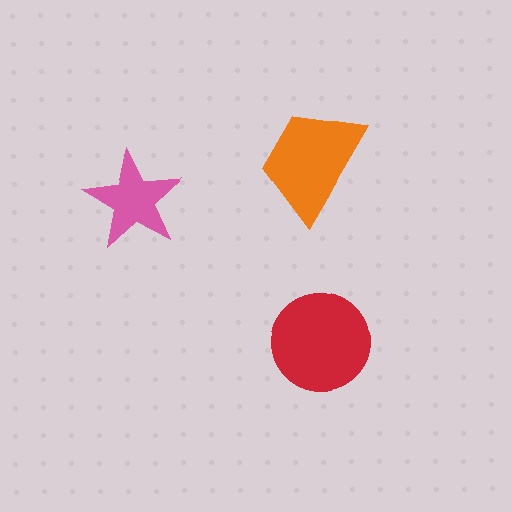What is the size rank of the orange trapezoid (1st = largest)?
2nd.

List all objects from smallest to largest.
The pink star, the orange trapezoid, the red circle.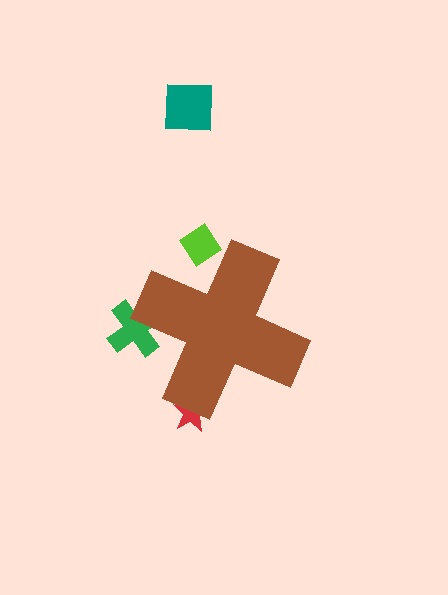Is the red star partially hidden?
Yes, the red star is partially hidden behind the brown cross.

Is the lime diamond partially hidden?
Yes, the lime diamond is partially hidden behind the brown cross.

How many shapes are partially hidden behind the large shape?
3 shapes are partially hidden.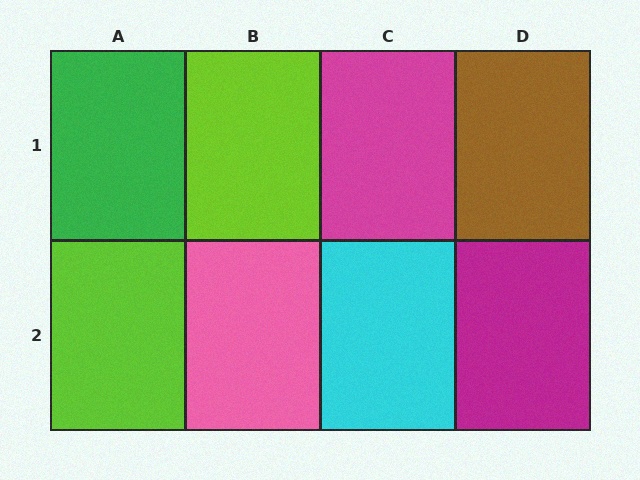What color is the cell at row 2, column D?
Magenta.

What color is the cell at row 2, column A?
Lime.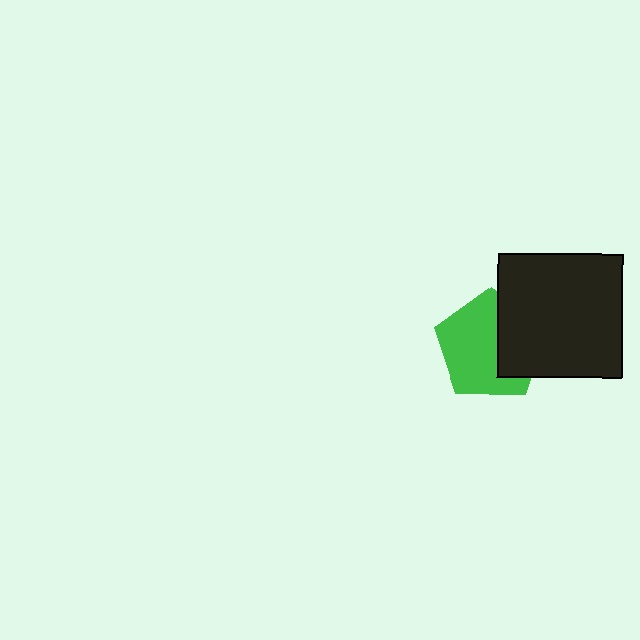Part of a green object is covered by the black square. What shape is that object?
It is a pentagon.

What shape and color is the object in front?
The object in front is a black square.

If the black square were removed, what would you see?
You would see the complete green pentagon.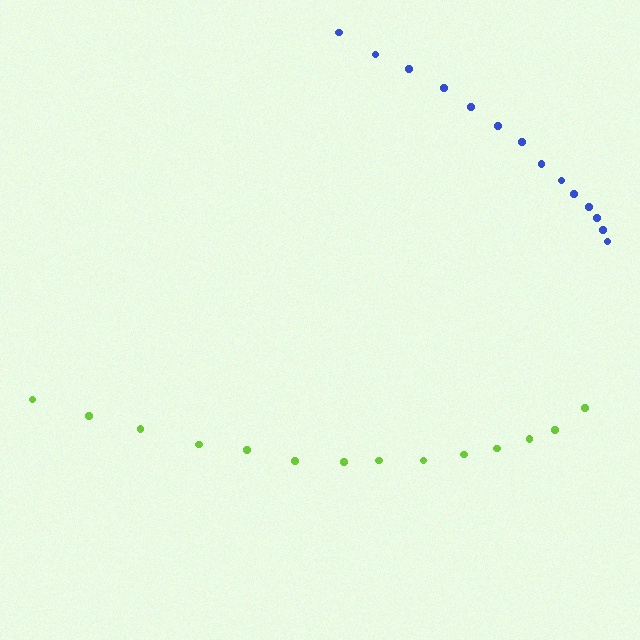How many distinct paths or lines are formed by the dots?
There are 2 distinct paths.